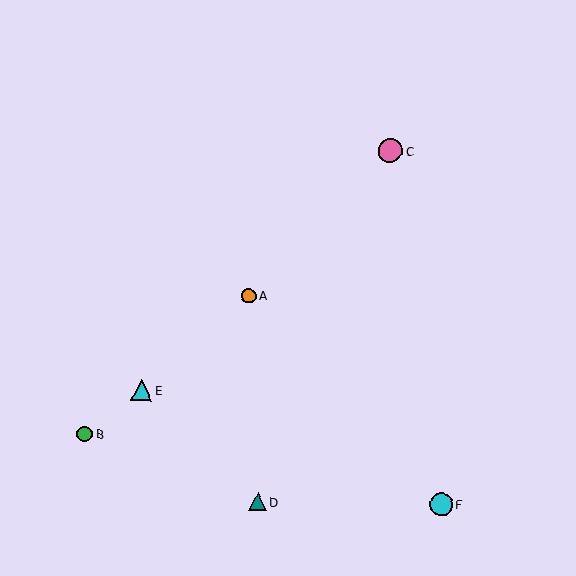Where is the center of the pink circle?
The center of the pink circle is at (390, 151).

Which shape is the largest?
The pink circle (labeled C) is the largest.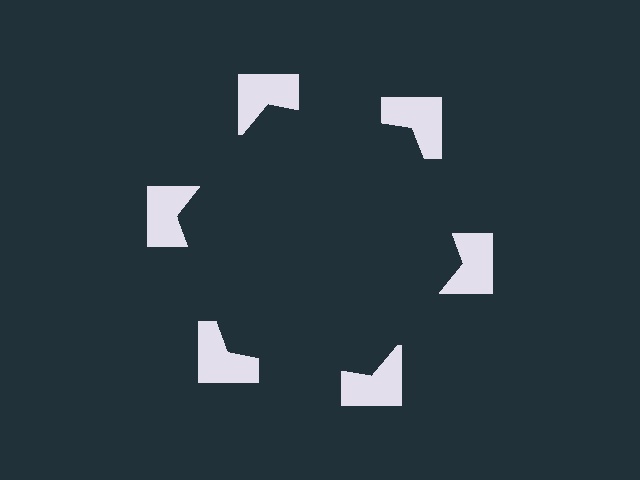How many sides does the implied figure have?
6 sides.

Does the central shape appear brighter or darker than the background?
It typically appears slightly darker than the background, even though no actual brightness change is drawn.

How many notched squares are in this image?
There are 6 — one at each vertex of the illusory hexagon.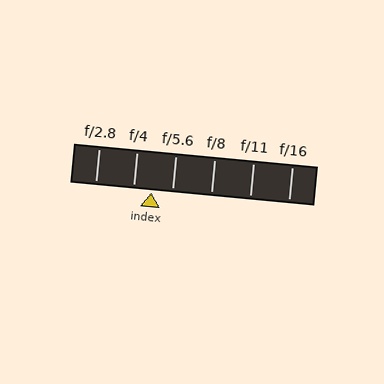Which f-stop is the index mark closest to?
The index mark is closest to f/4.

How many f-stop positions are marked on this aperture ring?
There are 6 f-stop positions marked.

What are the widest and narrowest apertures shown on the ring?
The widest aperture shown is f/2.8 and the narrowest is f/16.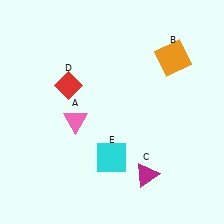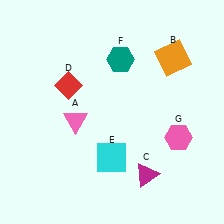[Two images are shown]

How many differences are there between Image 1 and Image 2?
There are 2 differences between the two images.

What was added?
A teal hexagon (F), a pink hexagon (G) were added in Image 2.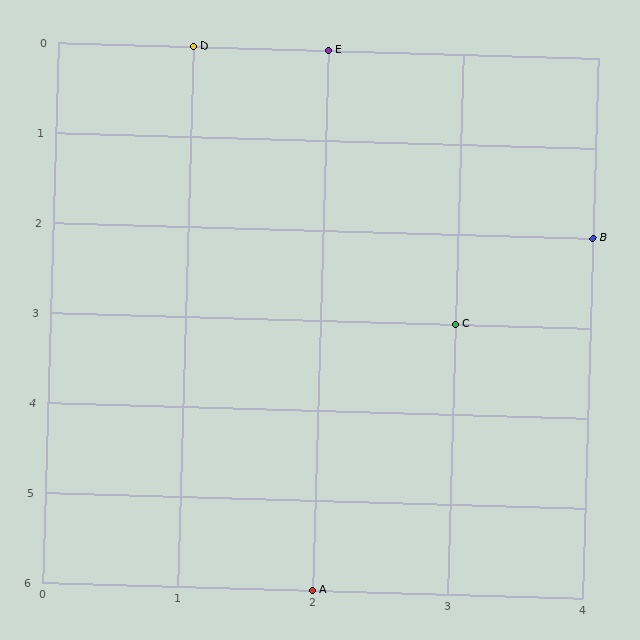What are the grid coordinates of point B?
Point B is at grid coordinates (4, 2).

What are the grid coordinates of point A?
Point A is at grid coordinates (2, 6).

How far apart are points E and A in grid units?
Points E and A are 6 rows apart.